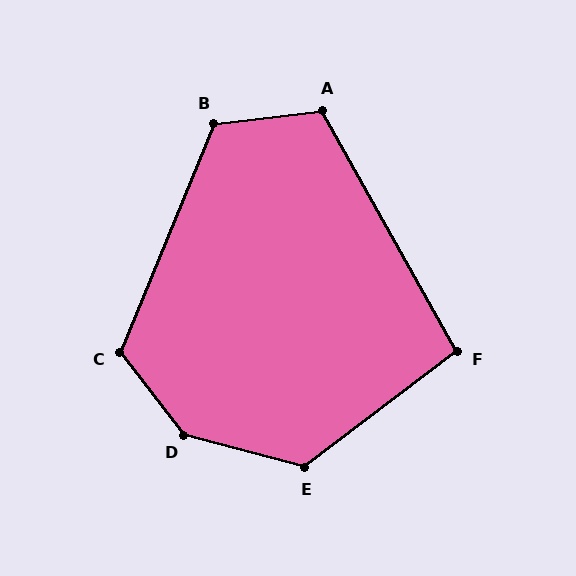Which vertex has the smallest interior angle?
F, at approximately 98 degrees.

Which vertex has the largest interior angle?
D, at approximately 143 degrees.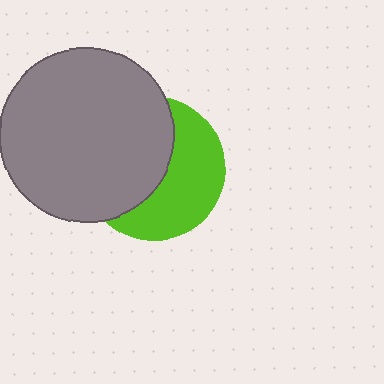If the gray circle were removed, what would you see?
You would see the complete lime circle.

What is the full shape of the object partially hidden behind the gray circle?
The partially hidden object is a lime circle.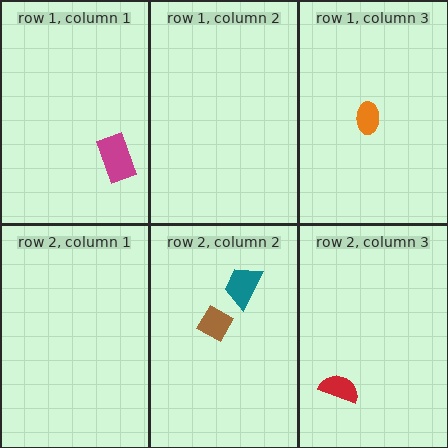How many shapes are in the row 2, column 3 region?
1.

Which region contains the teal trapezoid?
The row 2, column 2 region.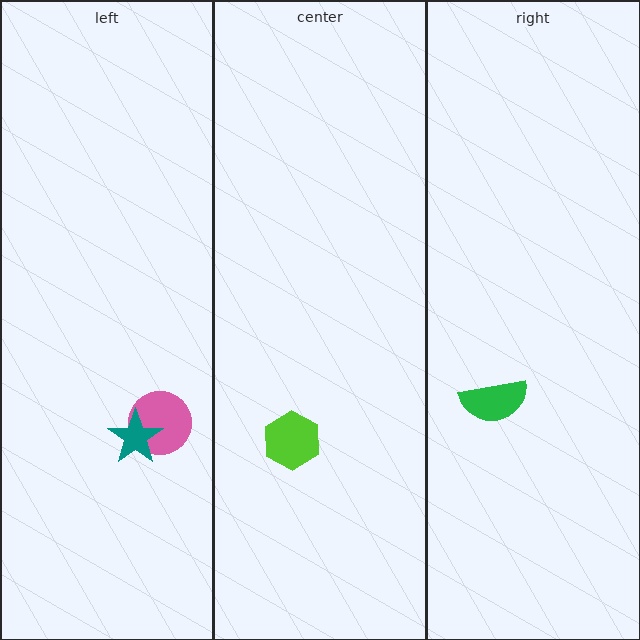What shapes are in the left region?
The pink circle, the teal star.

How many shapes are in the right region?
1.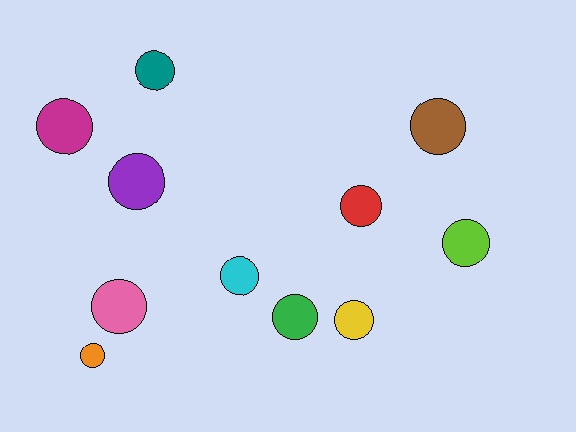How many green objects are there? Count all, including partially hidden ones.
There is 1 green object.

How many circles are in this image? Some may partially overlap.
There are 11 circles.